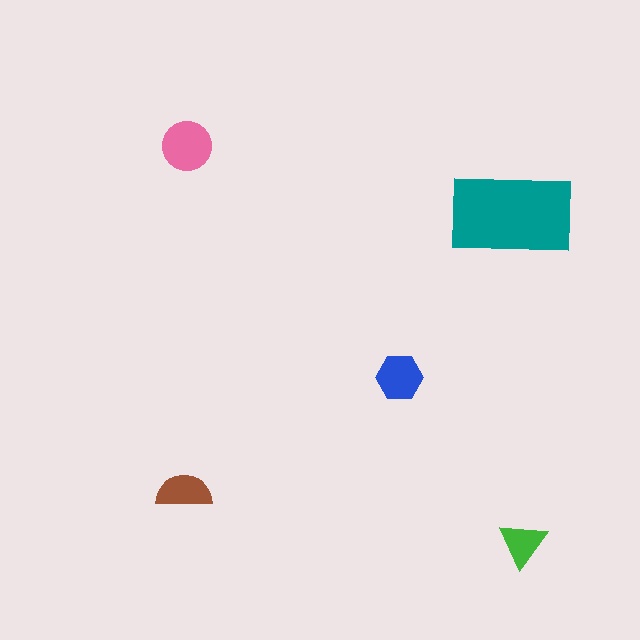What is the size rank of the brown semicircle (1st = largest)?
4th.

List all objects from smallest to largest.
The green triangle, the brown semicircle, the blue hexagon, the pink circle, the teal rectangle.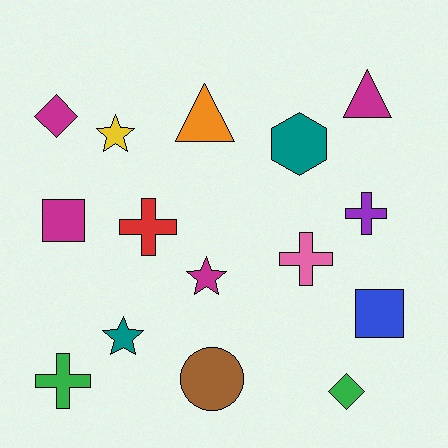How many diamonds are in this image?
There are 2 diamonds.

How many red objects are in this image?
There is 1 red object.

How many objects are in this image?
There are 15 objects.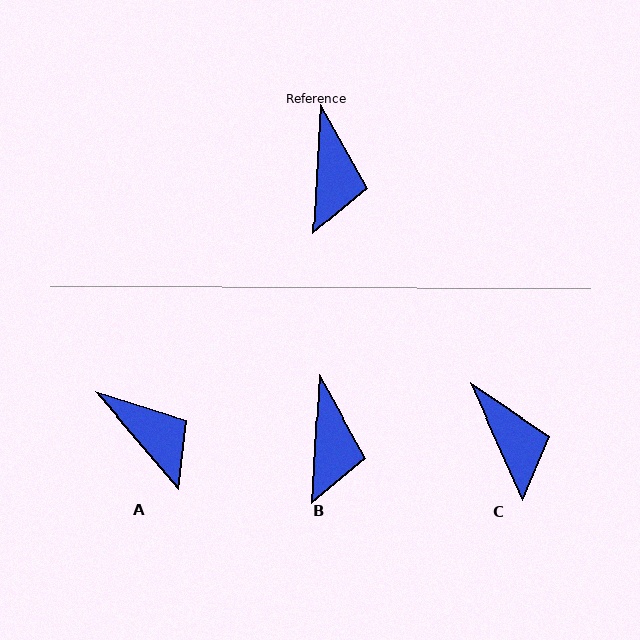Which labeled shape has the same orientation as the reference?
B.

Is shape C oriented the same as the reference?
No, it is off by about 27 degrees.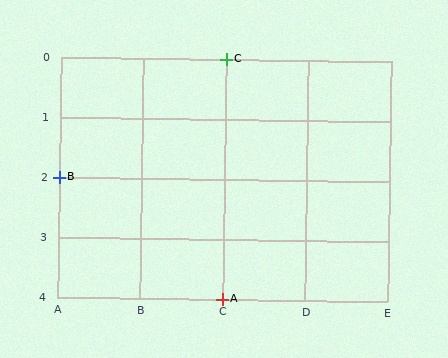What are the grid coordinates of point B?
Point B is at grid coordinates (A, 2).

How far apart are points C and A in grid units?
Points C and A are 4 rows apart.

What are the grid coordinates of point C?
Point C is at grid coordinates (C, 0).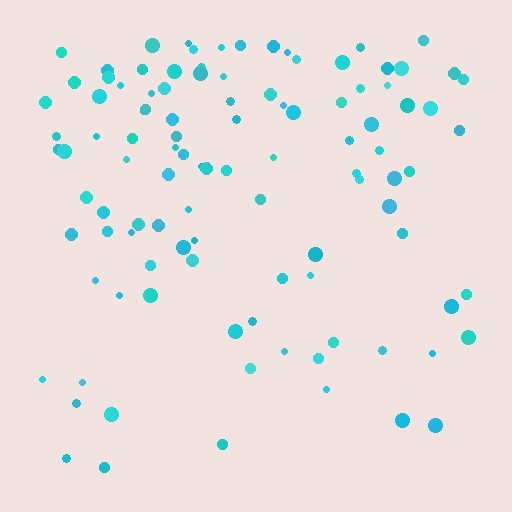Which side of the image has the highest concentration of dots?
The top.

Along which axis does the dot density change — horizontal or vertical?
Vertical.